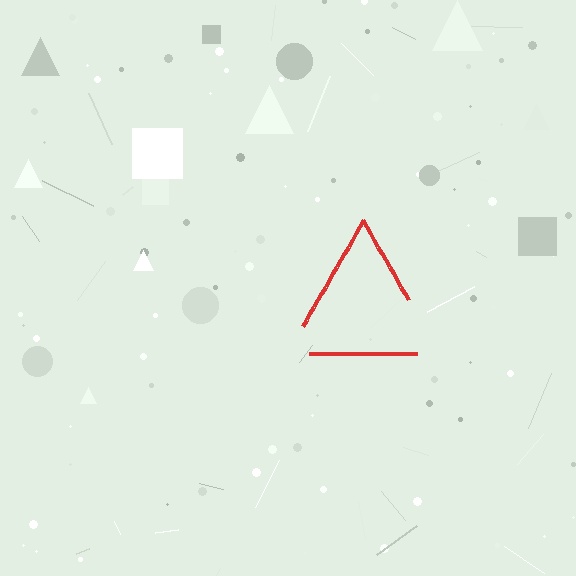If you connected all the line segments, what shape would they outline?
They would outline a triangle.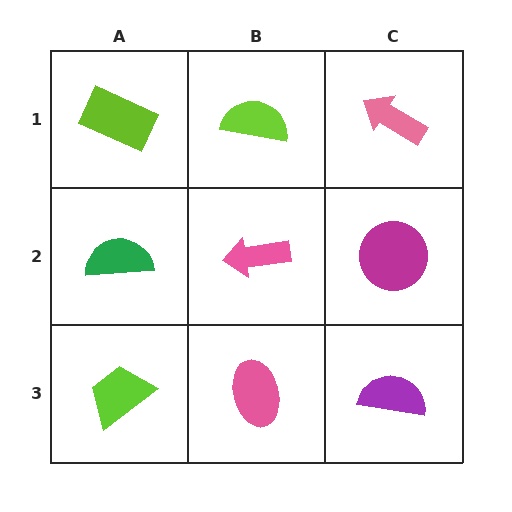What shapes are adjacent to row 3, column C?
A magenta circle (row 2, column C), a pink ellipse (row 3, column B).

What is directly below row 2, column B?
A pink ellipse.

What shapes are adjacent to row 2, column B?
A lime semicircle (row 1, column B), a pink ellipse (row 3, column B), a green semicircle (row 2, column A), a magenta circle (row 2, column C).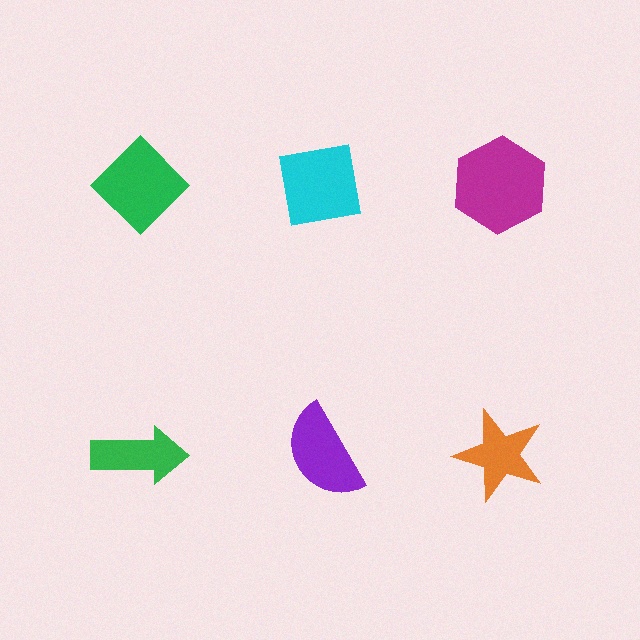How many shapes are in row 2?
3 shapes.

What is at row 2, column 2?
A purple semicircle.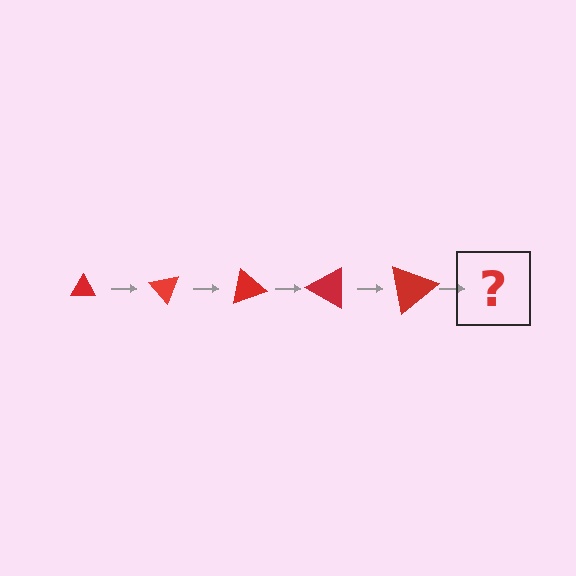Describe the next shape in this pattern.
It should be a triangle, larger than the previous one and rotated 250 degrees from the start.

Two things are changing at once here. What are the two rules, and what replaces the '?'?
The two rules are that the triangle grows larger each step and it rotates 50 degrees each step. The '?' should be a triangle, larger than the previous one and rotated 250 degrees from the start.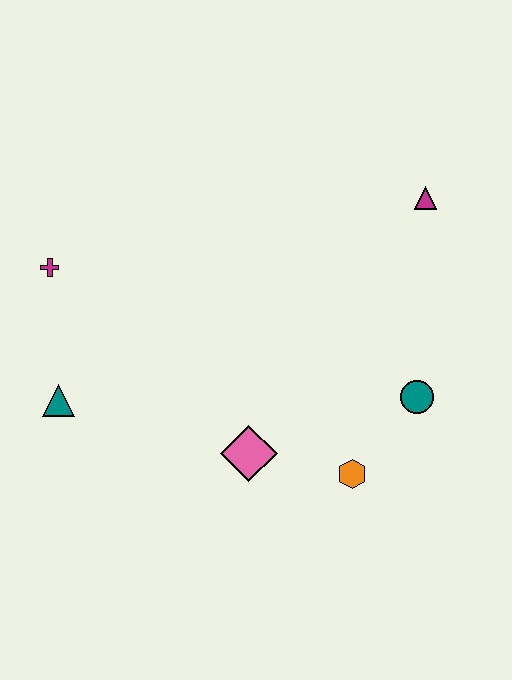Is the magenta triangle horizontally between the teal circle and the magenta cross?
No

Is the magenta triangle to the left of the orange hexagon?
No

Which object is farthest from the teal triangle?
The magenta triangle is farthest from the teal triangle.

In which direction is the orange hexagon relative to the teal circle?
The orange hexagon is below the teal circle.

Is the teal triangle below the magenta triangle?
Yes